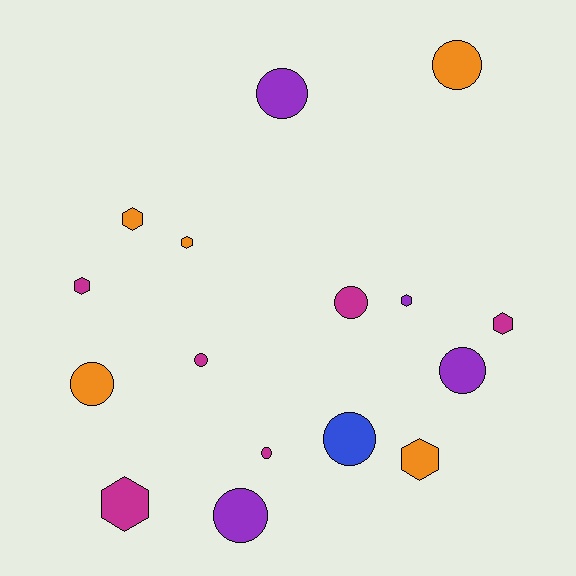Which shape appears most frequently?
Circle, with 9 objects.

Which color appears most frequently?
Magenta, with 6 objects.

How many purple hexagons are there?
There is 1 purple hexagon.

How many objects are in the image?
There are 16 objects.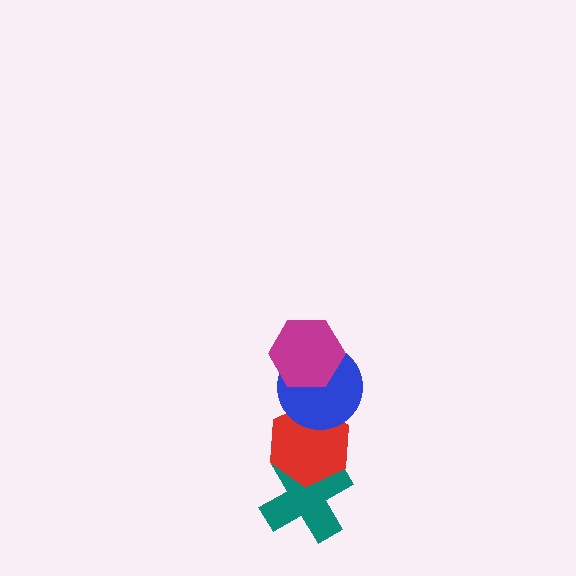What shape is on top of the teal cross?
The red hexagon is on top of the teal cross.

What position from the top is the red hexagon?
The red hexagon is 3rd from the top.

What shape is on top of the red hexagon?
The blue circle is on top of the red hexagon.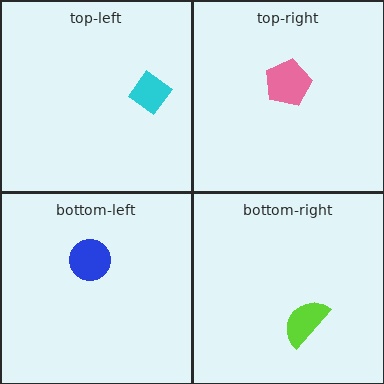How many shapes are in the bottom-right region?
1.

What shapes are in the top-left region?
The cyan diamond.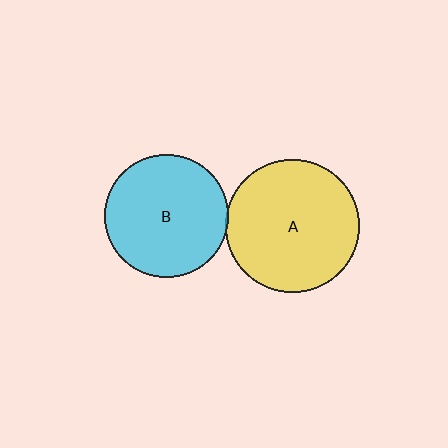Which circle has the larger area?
Circle A (yellow).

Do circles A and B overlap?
Yes.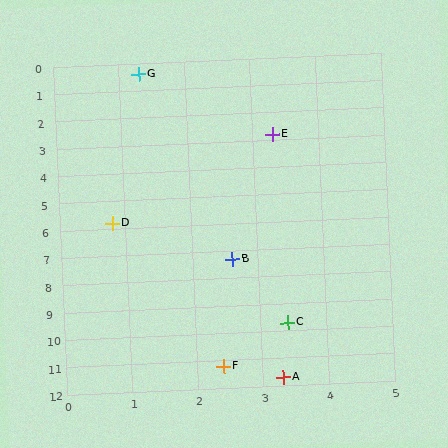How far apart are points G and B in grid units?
Points G and B are about 7.0 grid units apart.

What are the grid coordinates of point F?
Point F is at approximately (2.4, 11.2).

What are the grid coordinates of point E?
Point E is at approximately (3.3, 2.8).